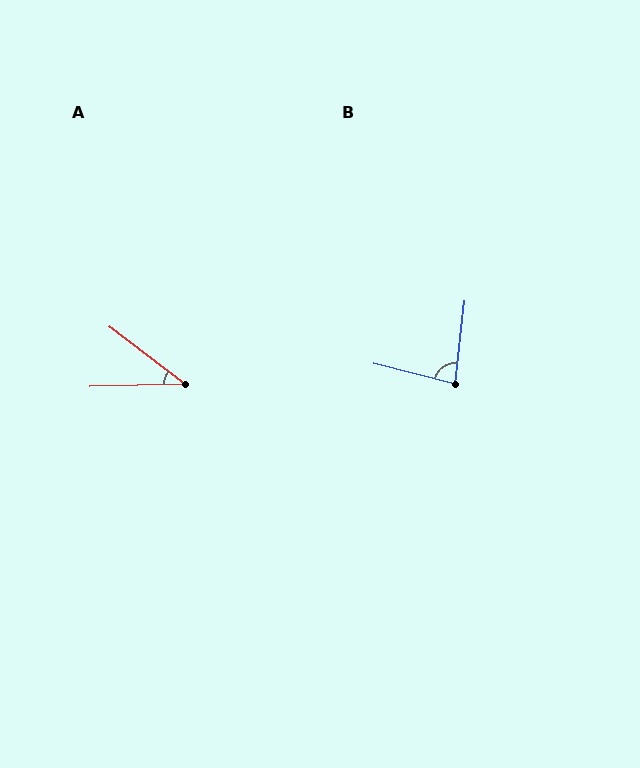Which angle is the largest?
B, at approximately 83 degrees.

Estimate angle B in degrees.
Approximately 83 degrees.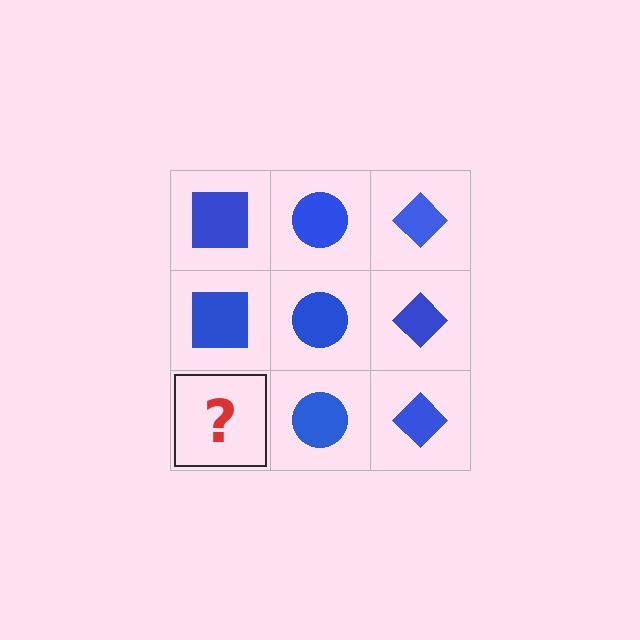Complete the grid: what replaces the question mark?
The question mark should be replaced with a blue square.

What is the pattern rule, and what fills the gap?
The rule is that each column has a consistent shape. The gap should be filled with a blue square.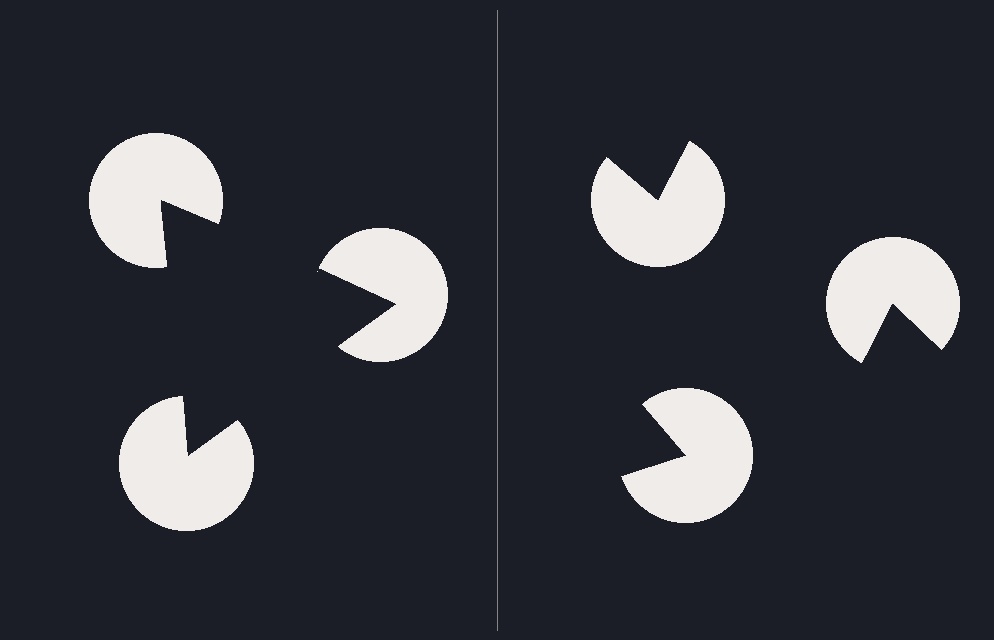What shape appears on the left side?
An illusory triangle.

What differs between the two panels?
The pac-man discs are positioned identically on both sides; only the wedge orientations differ. On the left they align to a triangle; on the right they are misaligned.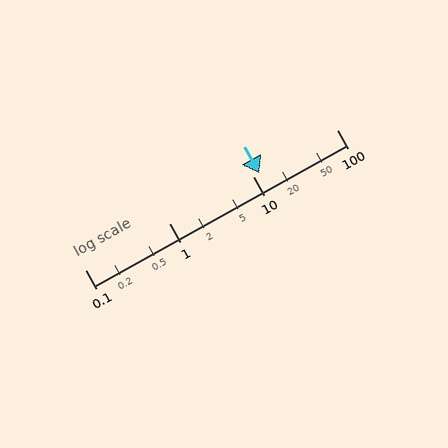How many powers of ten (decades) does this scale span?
The scale spans 3 decades, from 0.1 to 100.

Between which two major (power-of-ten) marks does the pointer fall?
The pointer is between 10 and 100.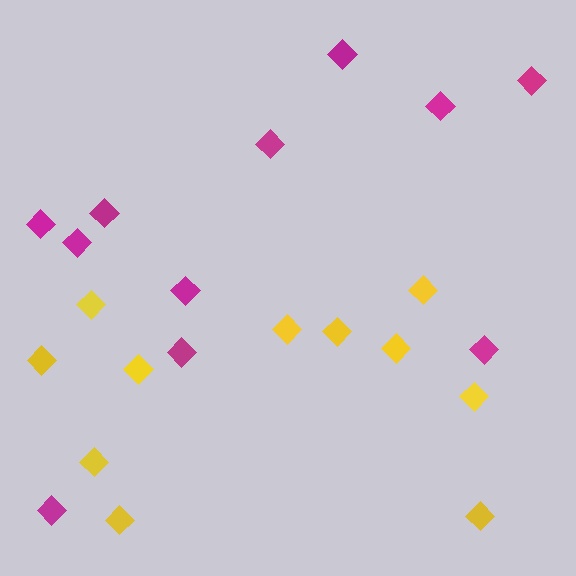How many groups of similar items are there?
There are 2 groups: one group of yellow diamonds (11) and one group of magenta diamonds (11).